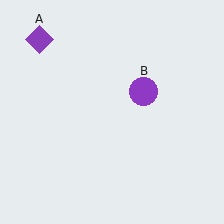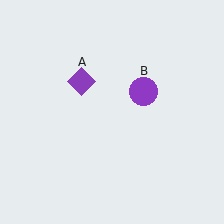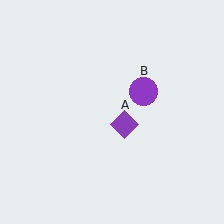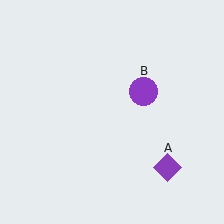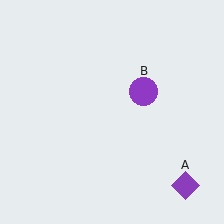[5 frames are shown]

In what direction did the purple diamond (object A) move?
The purple diamond (object A) moved down and to the right.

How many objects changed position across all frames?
1 object changed position: purple diamond (object A).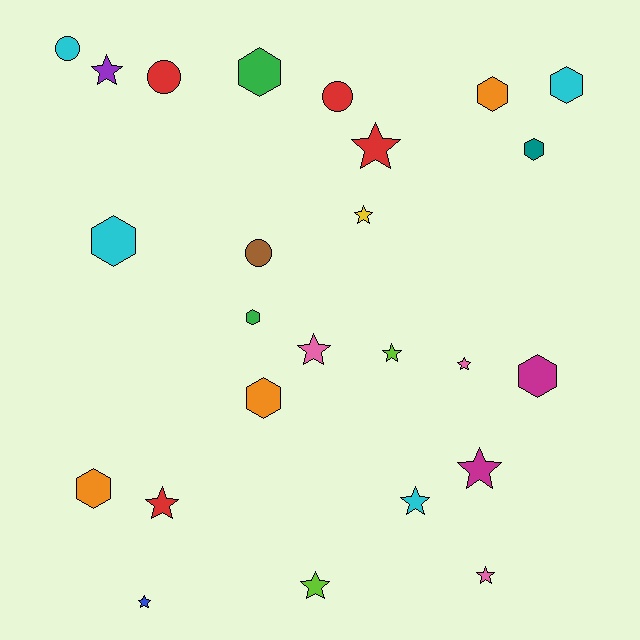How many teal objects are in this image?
There is 1 teal object.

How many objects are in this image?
There are 25 objects.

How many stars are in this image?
There are 12 stars.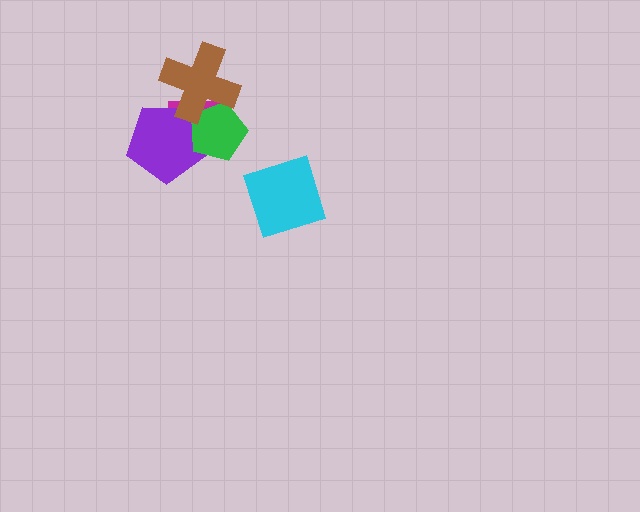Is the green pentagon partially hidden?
Yes, it is partially covered by another shape.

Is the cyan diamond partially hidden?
No, no other shape covers it.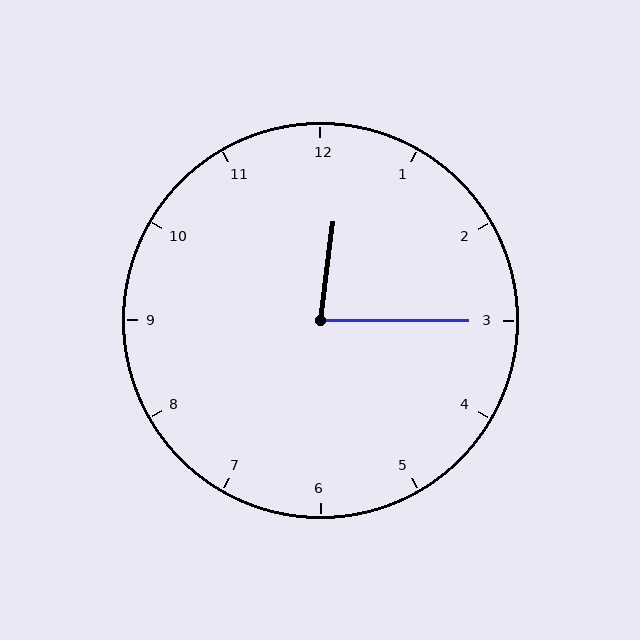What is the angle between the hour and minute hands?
Approximately 82 degrees.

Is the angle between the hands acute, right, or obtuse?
It is acute.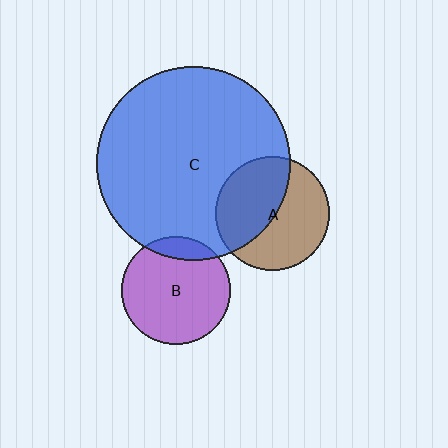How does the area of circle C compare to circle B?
Approximately 3.2 times.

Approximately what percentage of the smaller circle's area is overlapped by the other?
Approximately 50%.